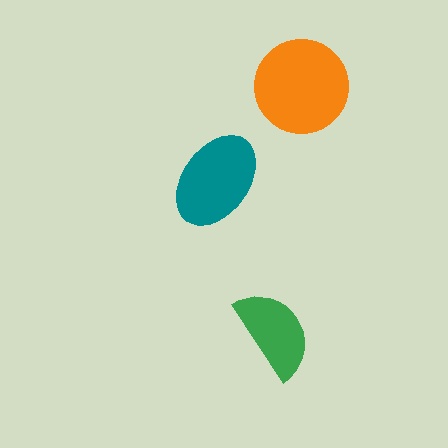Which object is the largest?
The orange circle.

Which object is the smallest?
The green semicircle.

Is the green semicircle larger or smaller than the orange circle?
Smaller.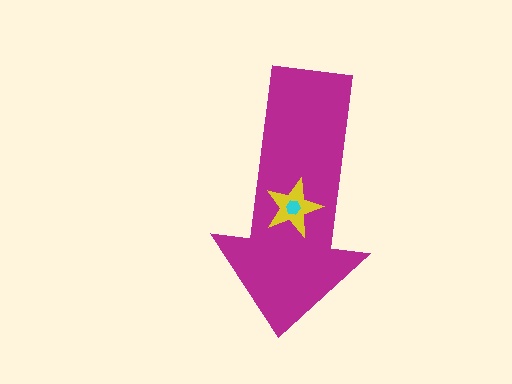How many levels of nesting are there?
3.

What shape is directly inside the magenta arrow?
The yellow star.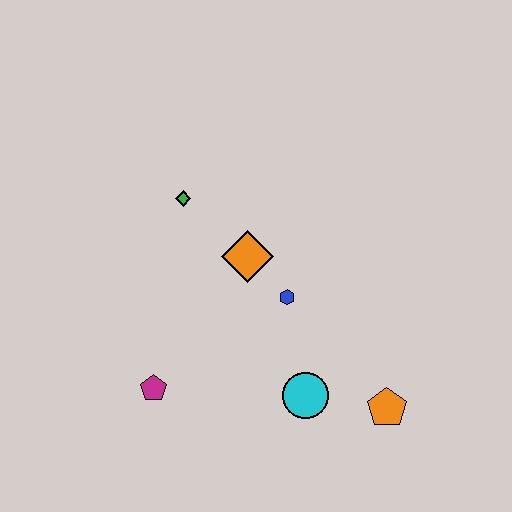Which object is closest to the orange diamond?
The blue hexagon is closest to the orange diamond.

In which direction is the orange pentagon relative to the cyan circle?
The orange pentagon is to the right of the cyan circle.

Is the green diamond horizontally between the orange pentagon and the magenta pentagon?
Yes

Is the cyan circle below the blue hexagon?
Yes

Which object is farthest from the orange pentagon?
The green diamond is farthest from the orange pentagon.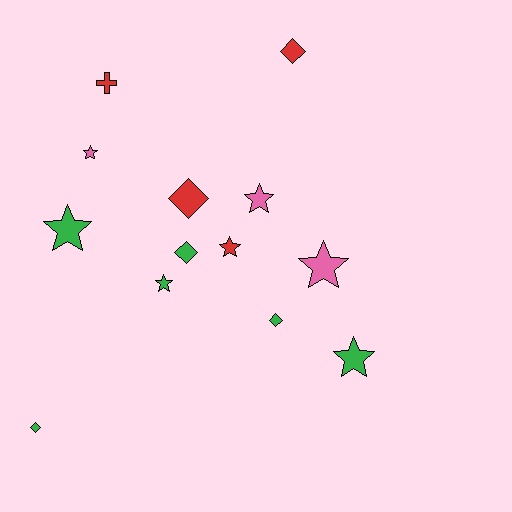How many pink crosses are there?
There are no pink crosses.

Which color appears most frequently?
Green, with 6 objects.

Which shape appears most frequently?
Star, with 7 objects.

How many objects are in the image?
There are 13 objects.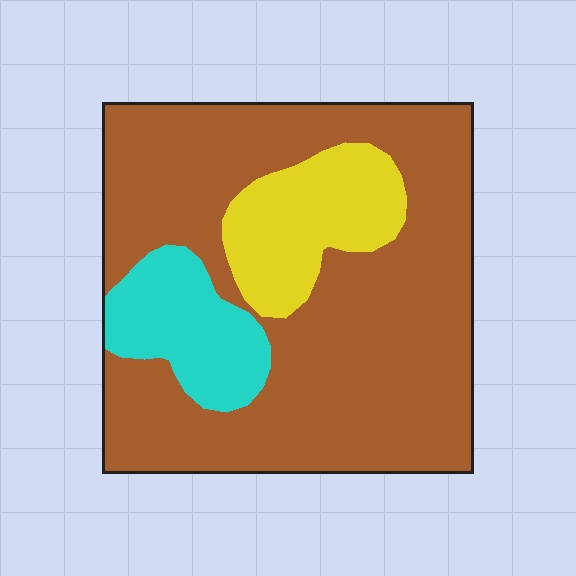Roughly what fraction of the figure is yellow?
Yellow takes up about one sixth (1/6) of the figure.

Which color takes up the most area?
Brown, at roughly 75%.